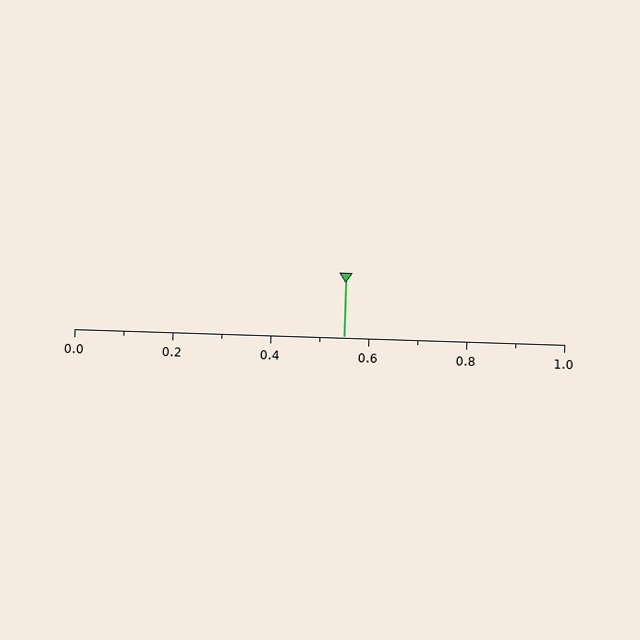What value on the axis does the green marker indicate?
The marker indicates approximately 0.55.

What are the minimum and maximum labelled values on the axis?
The axis runs from 0.0 to 1.0.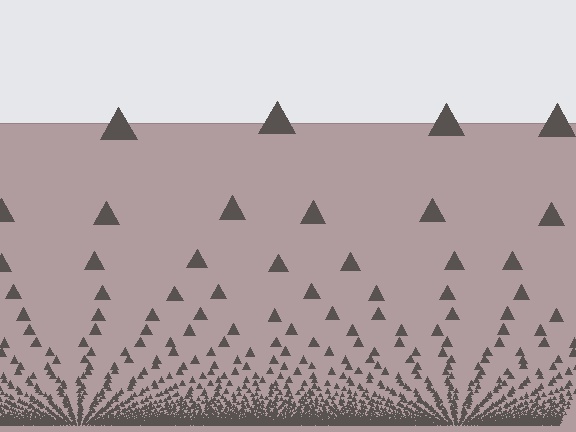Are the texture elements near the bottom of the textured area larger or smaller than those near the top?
Smaller. The gradient is inverted — elements near the bottom are smaller and denser.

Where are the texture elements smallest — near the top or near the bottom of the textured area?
Near the bottom.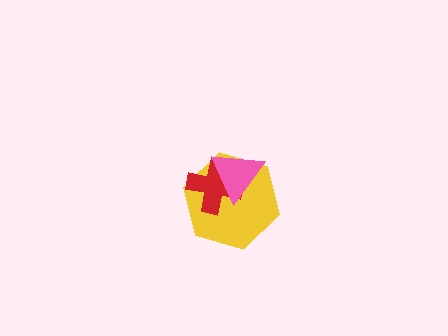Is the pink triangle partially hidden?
No, no other shape covers it.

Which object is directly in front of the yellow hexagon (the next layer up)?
The red cross is directly in front of the yellow hexagon.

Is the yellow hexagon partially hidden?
Yes, it is partially covered by another shape.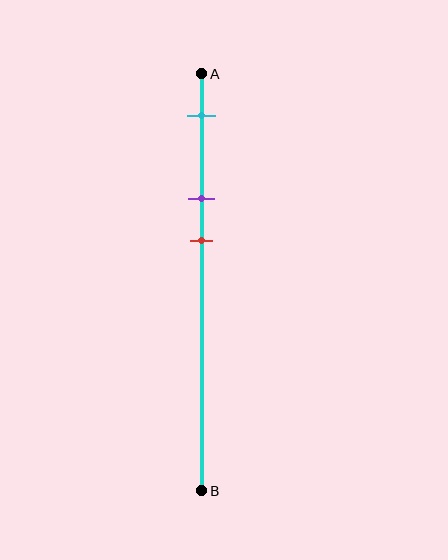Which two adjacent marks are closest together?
The purple and red marks are the closest adjacent pair.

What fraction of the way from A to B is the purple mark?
The purple mark is approximately 30% (0.3) of the way from A to B.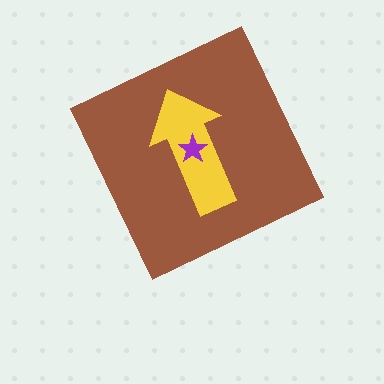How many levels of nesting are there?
3.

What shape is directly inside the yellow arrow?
The purple star.